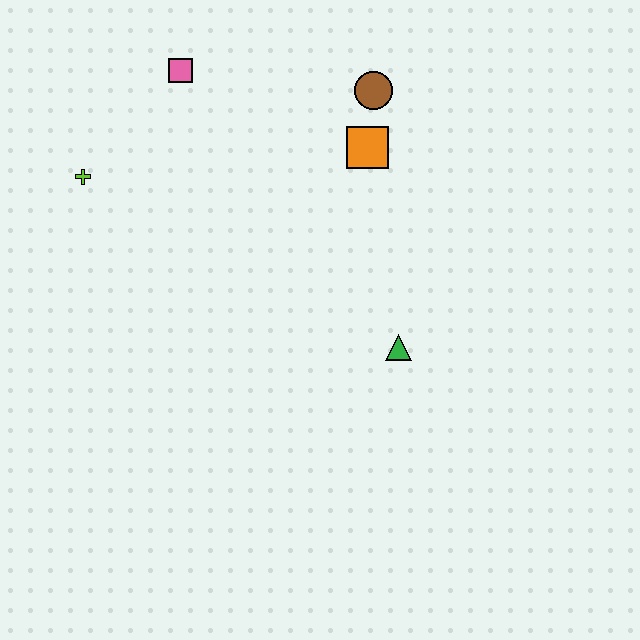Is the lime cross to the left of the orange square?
Yes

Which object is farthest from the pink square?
The green triangle is farthest from the pink square.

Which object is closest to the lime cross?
The pink square is closest to the lime cross.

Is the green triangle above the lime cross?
No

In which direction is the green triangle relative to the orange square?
The green triangle is below the orange square.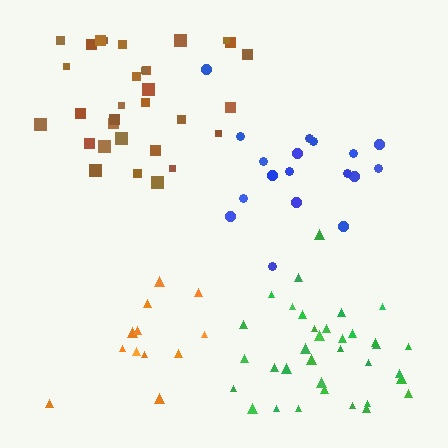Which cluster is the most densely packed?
Green.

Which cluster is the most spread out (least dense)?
Orange.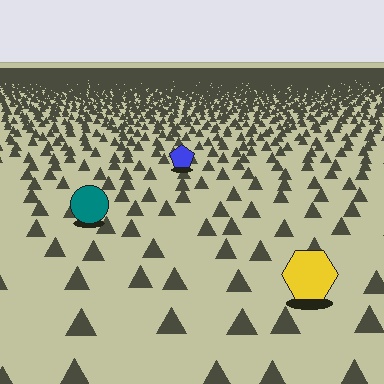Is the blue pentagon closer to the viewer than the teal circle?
No. The teal circle is closer — you can tell from the texture gradient: the ground texture is coarser near it.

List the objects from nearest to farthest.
From nearest to farthest: the yellow hexagon, the teal circle, the blue pentagon.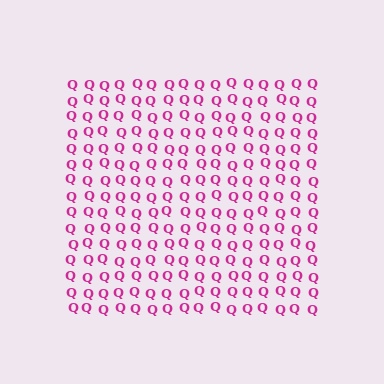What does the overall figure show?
The overall figure shows a square.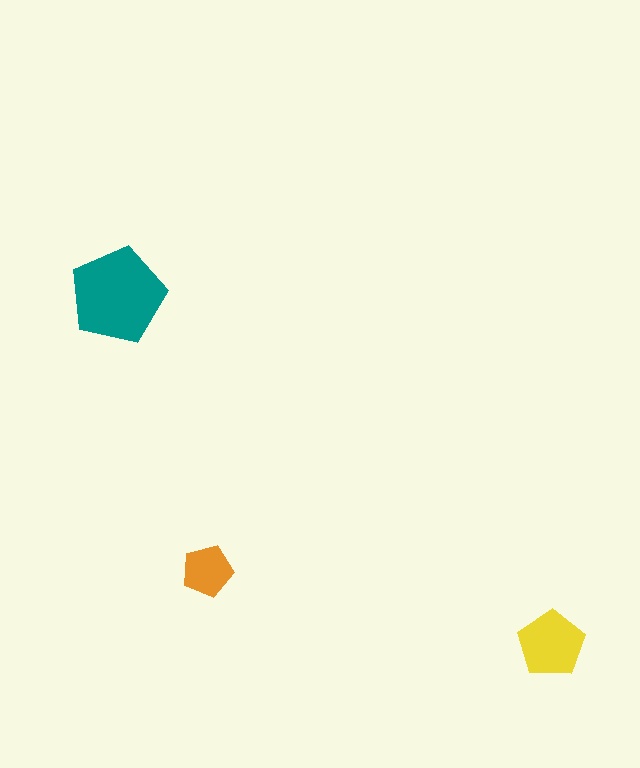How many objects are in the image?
There are 3 objects in the image.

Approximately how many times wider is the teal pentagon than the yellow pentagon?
About 1.5 times wider.